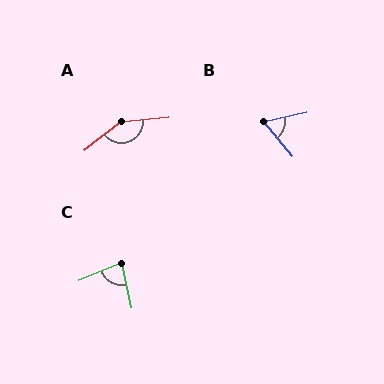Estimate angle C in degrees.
Approximately 80 degrees.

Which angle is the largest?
A, at approximately 148 degrees.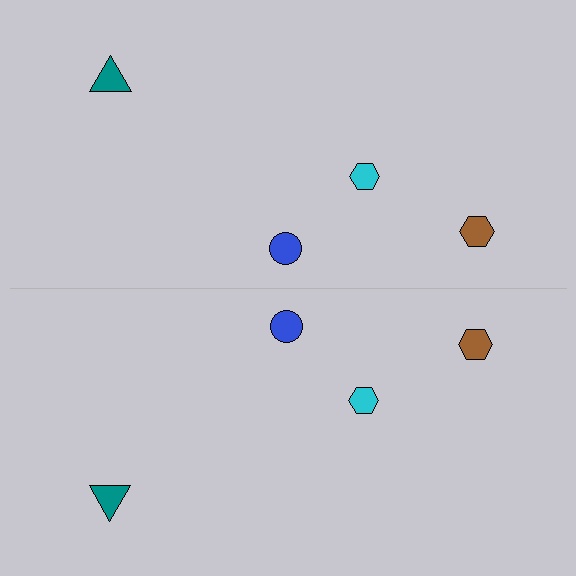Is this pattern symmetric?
Yes, this pattern has bilateral (reflection) symmetry.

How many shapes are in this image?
There are 8 shapes in this image.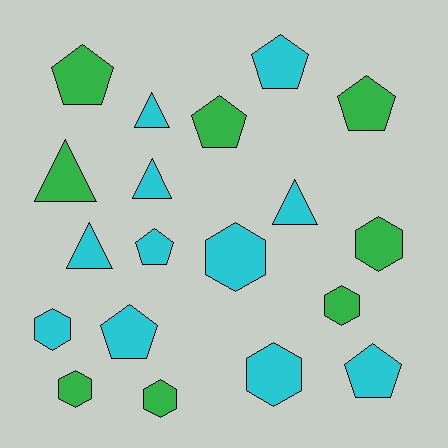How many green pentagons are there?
There are 3 green pentagons.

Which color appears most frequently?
Cyan, with 11 objects.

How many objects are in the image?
There are 19 objects.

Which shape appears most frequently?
Pentagon, with 7 objects.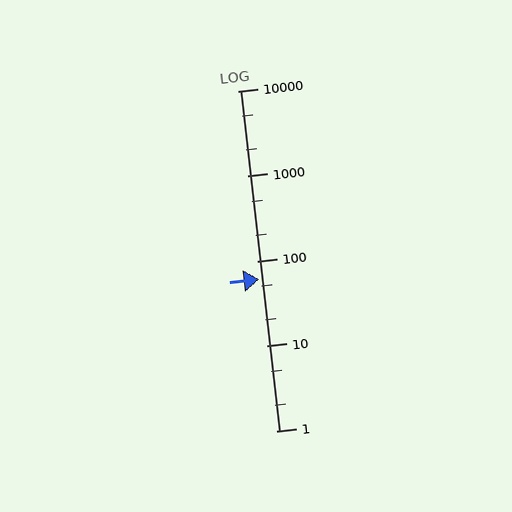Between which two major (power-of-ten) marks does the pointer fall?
The pointer is between 10 and 100.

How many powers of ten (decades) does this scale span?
The scale spans 4 decades, from 1 to 10000.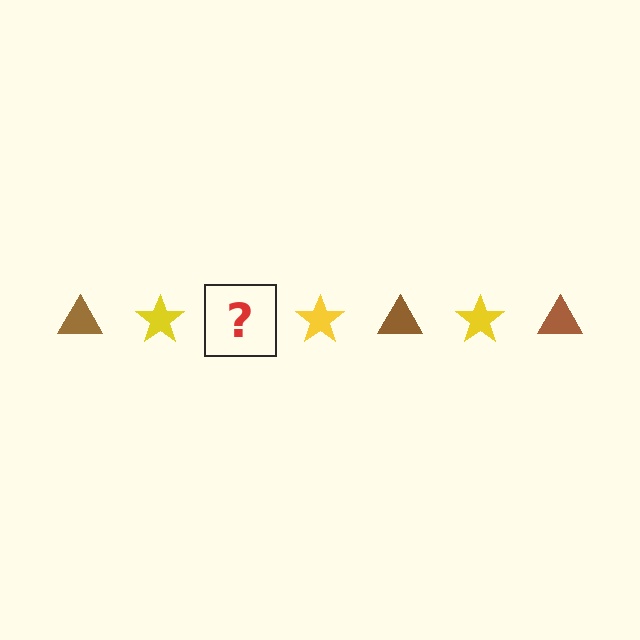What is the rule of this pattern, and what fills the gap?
The rule is that the pattern alternates between brown triangle and yellow star. The gap should be filled with a brown triangle.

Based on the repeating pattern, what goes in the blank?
The blank should be a brown triangle.